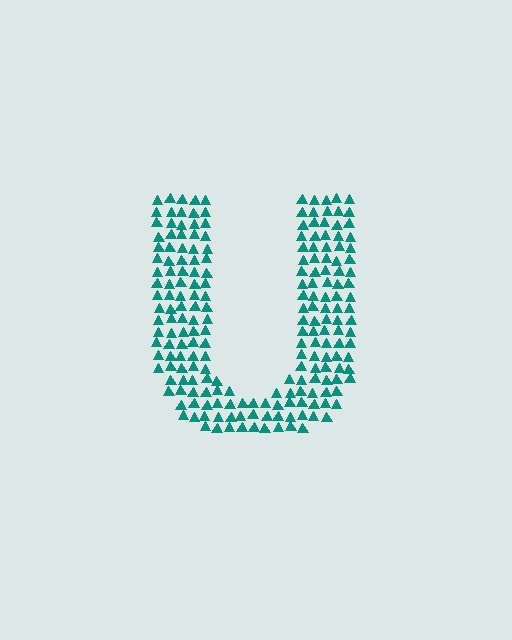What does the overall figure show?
The overall figure shows the letter U.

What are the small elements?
The small elements are triangles.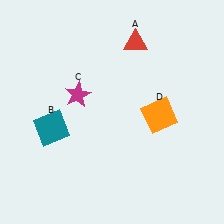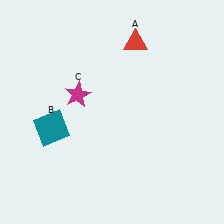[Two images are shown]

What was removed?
The orange square (D) was removed in Image 2.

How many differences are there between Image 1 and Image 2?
There is 1 difference between the two images.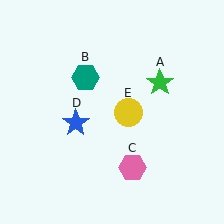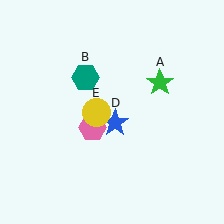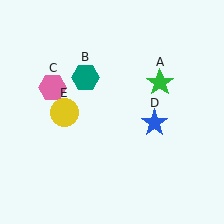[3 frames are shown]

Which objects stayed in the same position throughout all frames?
Green star (object A) and teal hexagon (object B) remained stationary.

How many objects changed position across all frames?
3 objects changed position: pink hexagon (object C), blue star (object D), yellow circle (object E).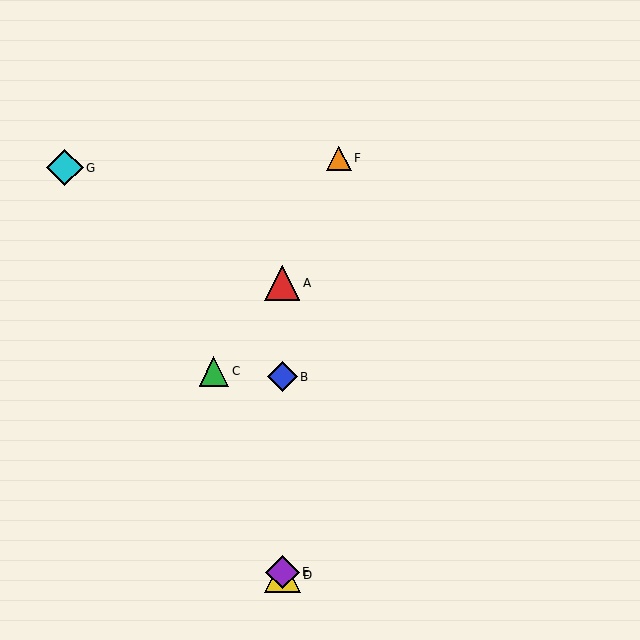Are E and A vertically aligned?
Yes, both are at x≈282.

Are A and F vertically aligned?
No, A is at x≈282 and F is at x≈339.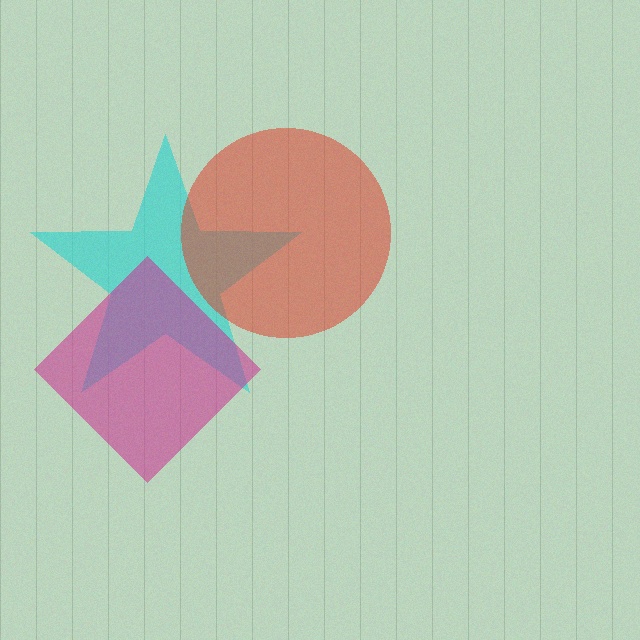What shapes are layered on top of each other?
The layered shapes are: a cyan star, a red circle, a magenta diamond.